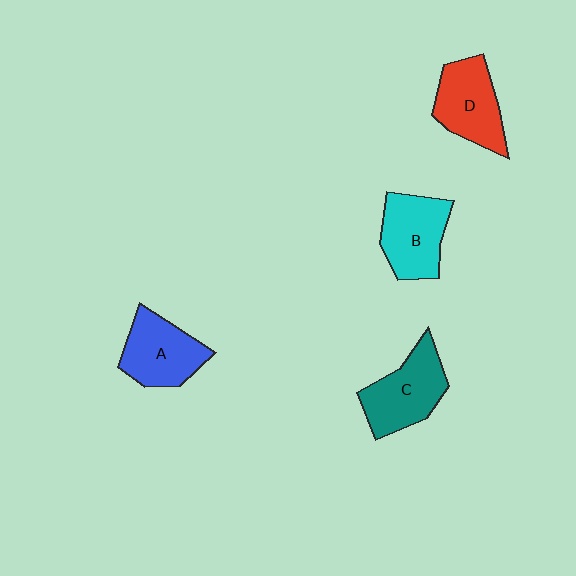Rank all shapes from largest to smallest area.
From largest to smallest: C (teal), B (cyan), D (red), A (blue).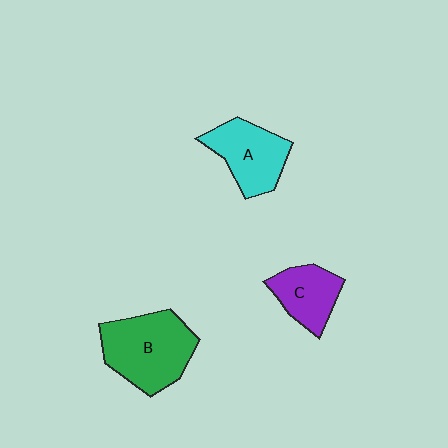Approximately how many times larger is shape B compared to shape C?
Approximately 1.7 times.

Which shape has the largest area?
Shape B (green).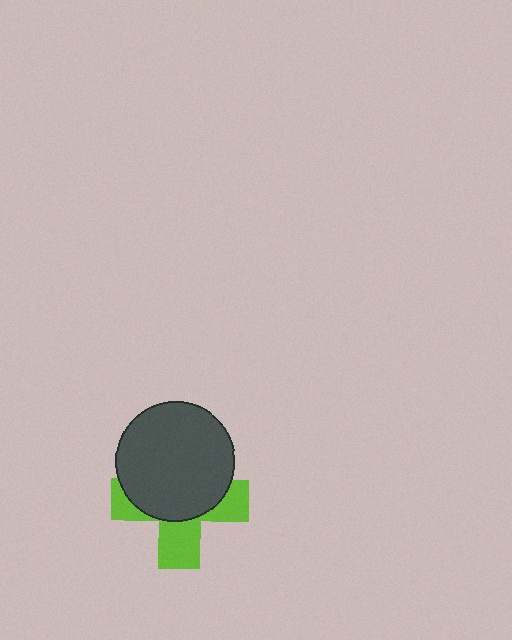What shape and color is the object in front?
The object in front is a dark gray circle.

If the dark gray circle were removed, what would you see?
You would see the complete lime cross.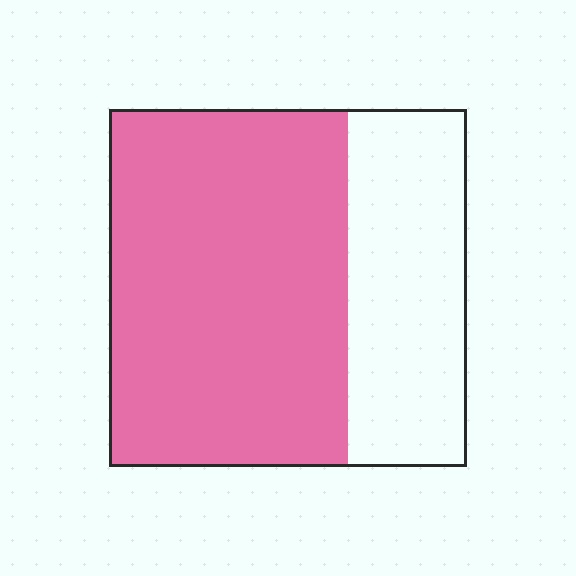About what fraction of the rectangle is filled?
About two thirds (2/3).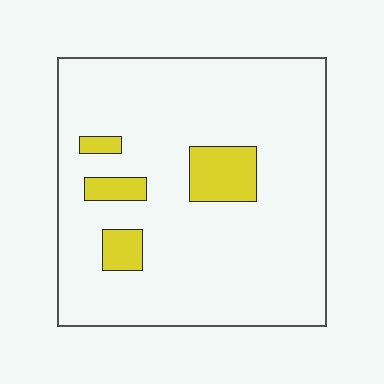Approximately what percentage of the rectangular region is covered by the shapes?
Approximately 10%.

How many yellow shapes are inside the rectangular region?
4.